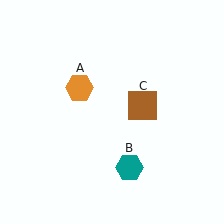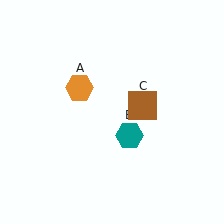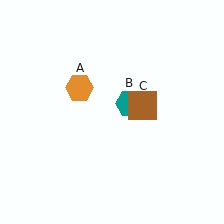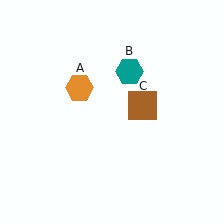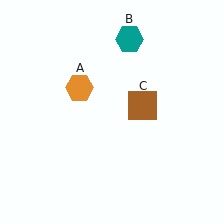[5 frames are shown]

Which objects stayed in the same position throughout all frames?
Orange hexagon (object A) and brown square (object C) remained stationary.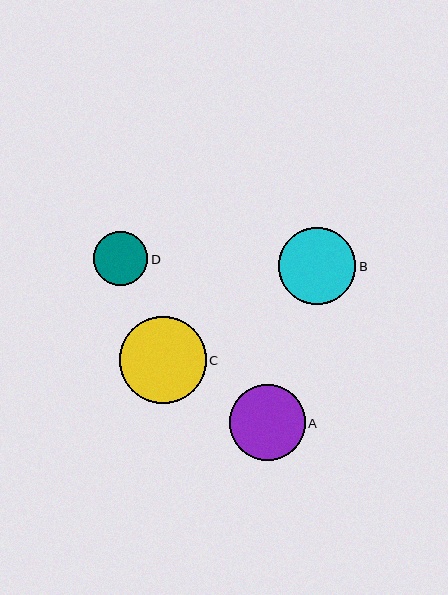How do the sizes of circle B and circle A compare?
Circle B and circle A are approximately the same size.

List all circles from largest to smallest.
From largest to smallest: C, B, A, D.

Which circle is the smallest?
Circle D is the smallest with a size of approximately 54 pixels.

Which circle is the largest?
Circle C is the largest with a size of approximately 87 pixels.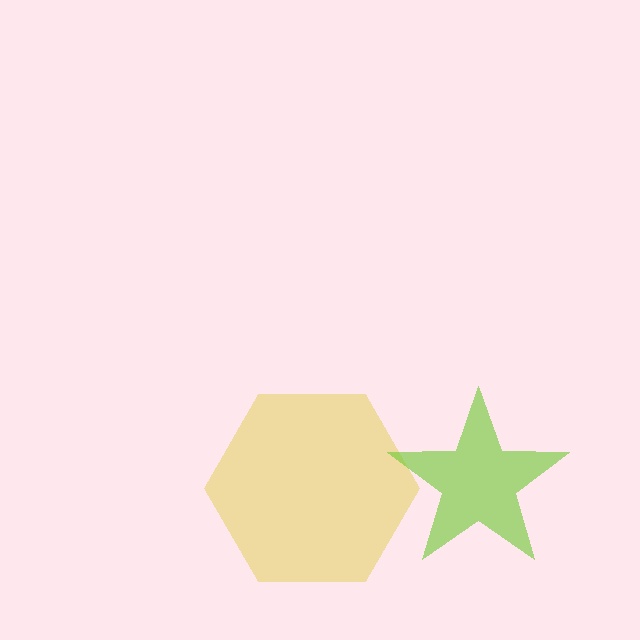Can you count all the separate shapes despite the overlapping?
Yes, there are 2 separate shapes.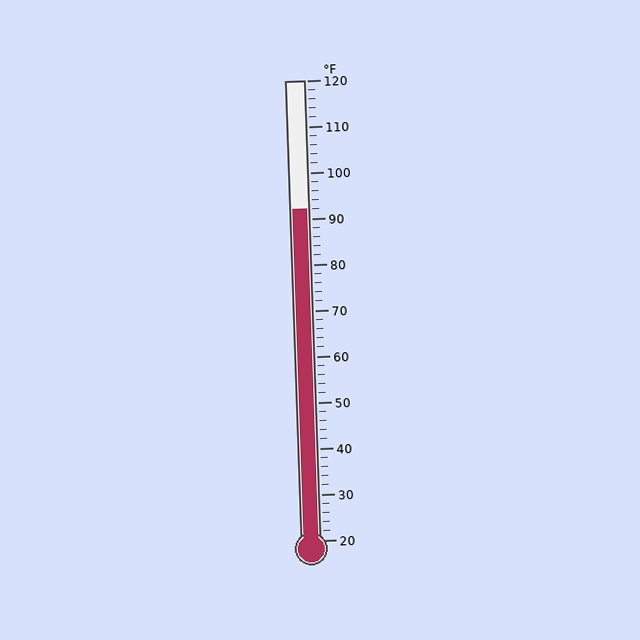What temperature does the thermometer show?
The thermometer shows approximately 92°F.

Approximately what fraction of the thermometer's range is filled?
The thermometer is filled to approximately 70% of its range.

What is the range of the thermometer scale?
The thermometer scale ranges from 20°F to 120°F.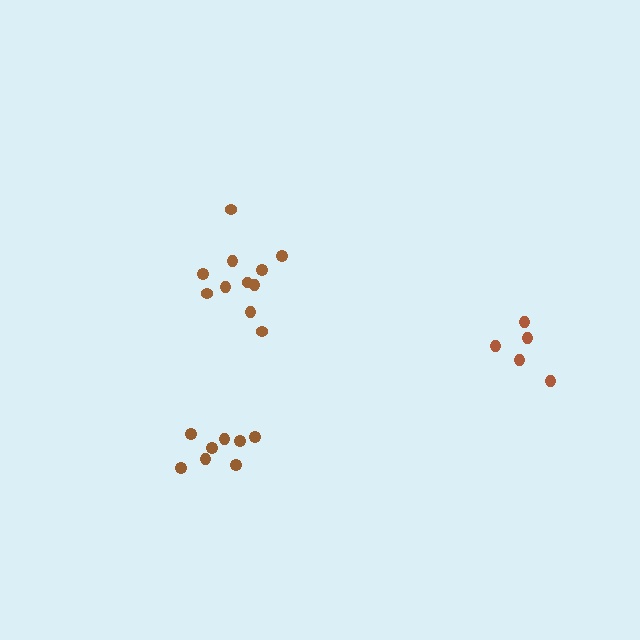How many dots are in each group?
Group 1: 5 dots, Group 2: 11 dots, Group 3: 8 dots (24 total).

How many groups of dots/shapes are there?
There are 3 groups.